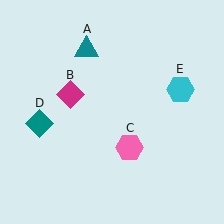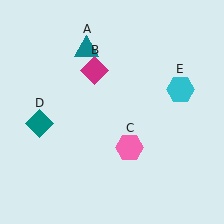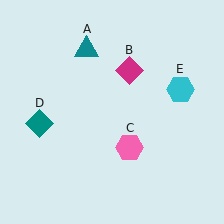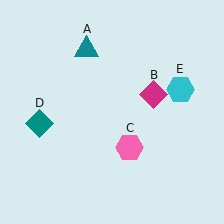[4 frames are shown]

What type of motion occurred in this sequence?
The magenta diamond (object B) rotated clockwise around the center of the scene.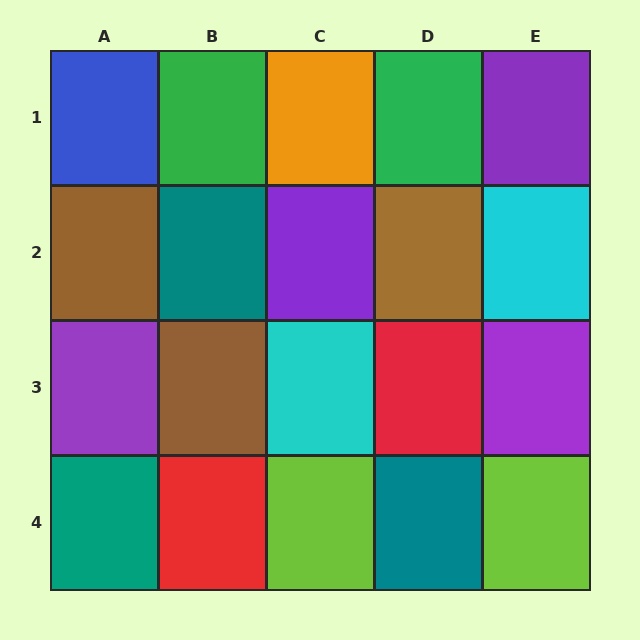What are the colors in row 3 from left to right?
Purple, brown, cyan, red, purple.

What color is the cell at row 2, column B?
Teal.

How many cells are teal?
3 cells are teal.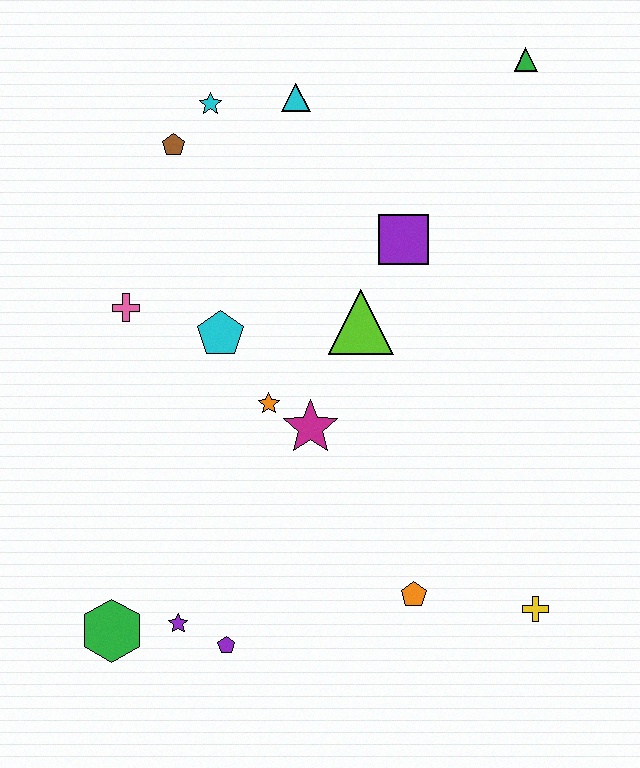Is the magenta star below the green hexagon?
No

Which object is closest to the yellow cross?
The orange pentagon is closest to the yellow cross.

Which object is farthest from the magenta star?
The green triangle is farthest from the magenta star.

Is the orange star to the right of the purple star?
Yes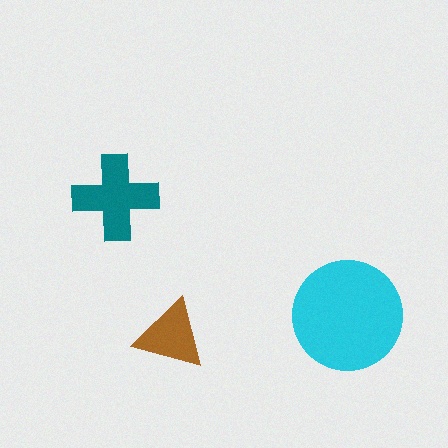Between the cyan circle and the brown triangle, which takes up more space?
The cyan circle.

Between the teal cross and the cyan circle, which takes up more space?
The cyan circle.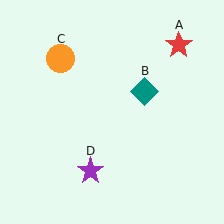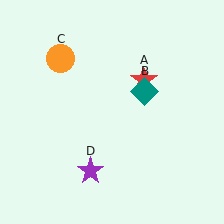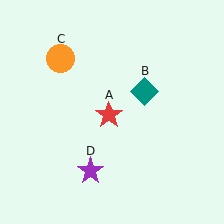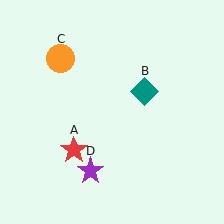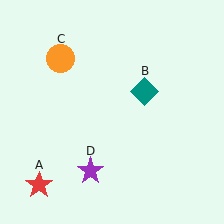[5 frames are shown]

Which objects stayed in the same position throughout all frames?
Teal diamond (object B) and orange circle (object C) and purple star (object D) remained stationary.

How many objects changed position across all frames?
1 object changed position: red star (object A).